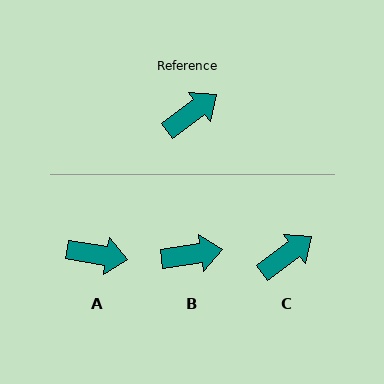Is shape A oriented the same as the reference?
No, it is off by about 46 degrees.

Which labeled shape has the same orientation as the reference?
C.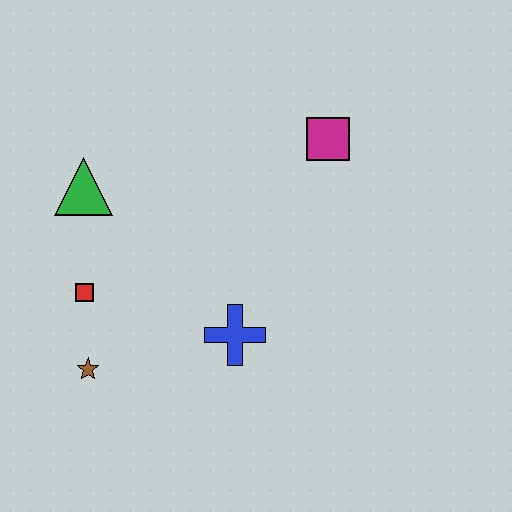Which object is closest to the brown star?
The red square is closest to the brown star.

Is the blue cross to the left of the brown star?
No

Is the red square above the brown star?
Yes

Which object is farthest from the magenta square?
The brown star is farthest from the magenta square.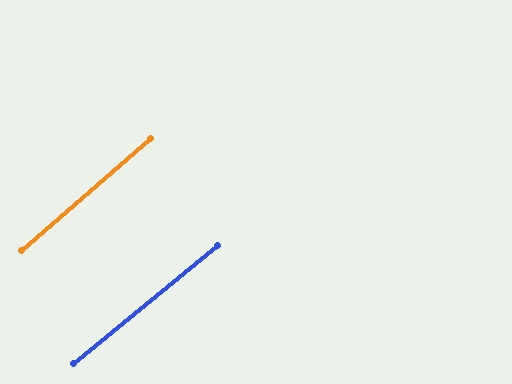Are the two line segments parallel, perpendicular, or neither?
Parallel — their directions differ by only 1.5°.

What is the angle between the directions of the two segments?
Approximately 1 degree.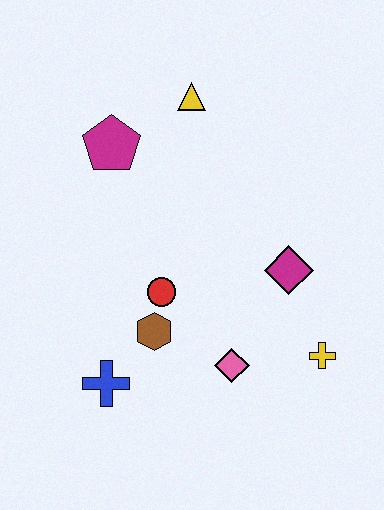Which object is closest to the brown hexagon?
The red circle is closest to the brown hexagon.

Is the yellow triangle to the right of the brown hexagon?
Yes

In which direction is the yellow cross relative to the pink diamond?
The yellow cross is to the right of the pink diamond.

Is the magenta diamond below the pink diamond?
No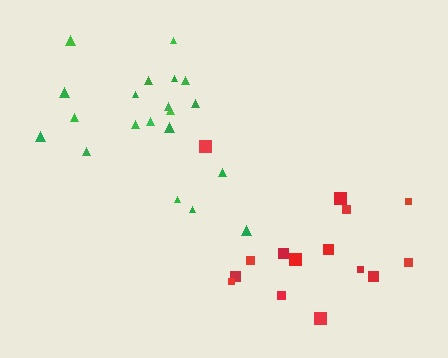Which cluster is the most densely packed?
Green.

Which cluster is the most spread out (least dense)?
Red.